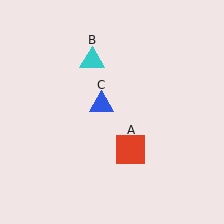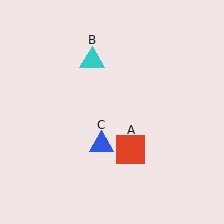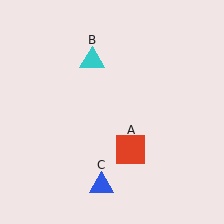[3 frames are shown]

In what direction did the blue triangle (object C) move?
The blue triangle (object C) moved down.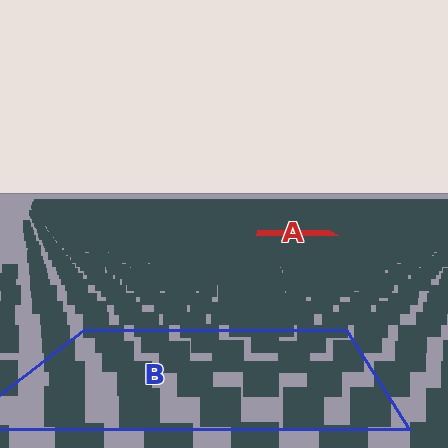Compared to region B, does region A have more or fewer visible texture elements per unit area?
Region A has more texture elements per unit area — they are packed more densely because it is farther away.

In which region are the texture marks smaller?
The texture marks are smaller in region A, because it is farther away.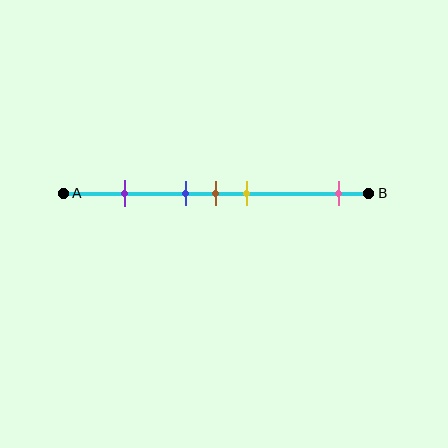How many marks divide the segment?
There are 5 marks dividing the segment.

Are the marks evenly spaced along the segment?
No, the marks are not evenly spaced.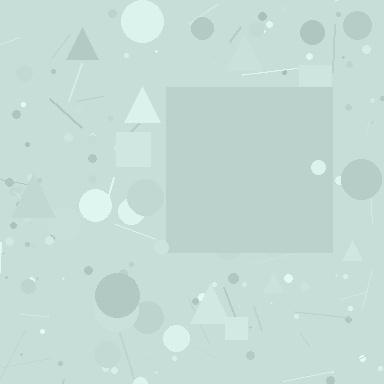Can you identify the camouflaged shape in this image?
The camouflaged shape is a square.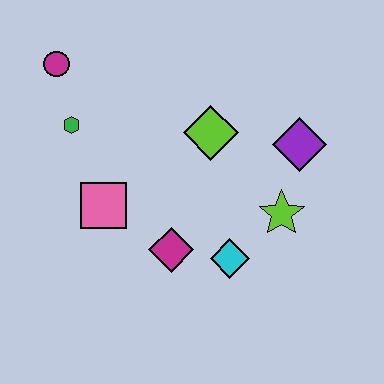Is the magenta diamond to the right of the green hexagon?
Yes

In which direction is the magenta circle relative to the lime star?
The magenta circle is to the left of the lime star.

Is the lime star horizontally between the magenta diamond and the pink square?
No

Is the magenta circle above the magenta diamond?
Yes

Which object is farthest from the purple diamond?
The magenta circle is farthest from the purple diamond.